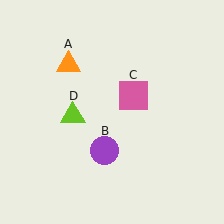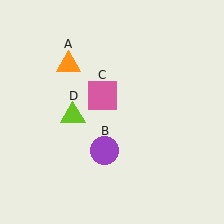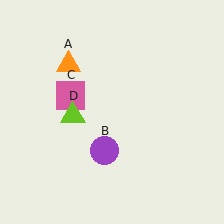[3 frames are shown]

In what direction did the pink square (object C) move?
The pink square (object C) moved left.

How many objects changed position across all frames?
1 object changed position: pink square (object C).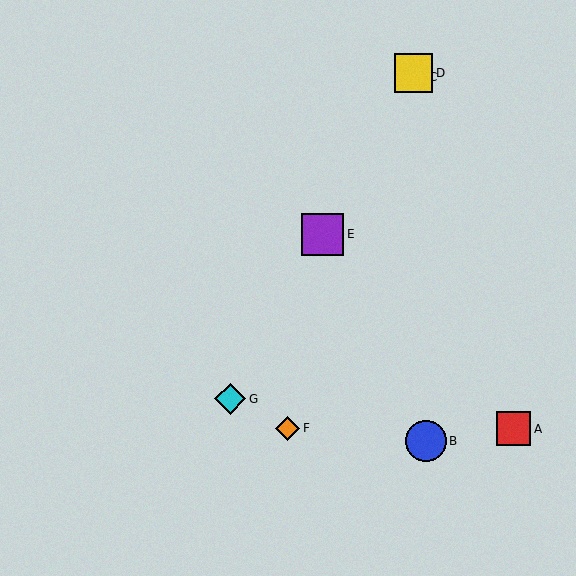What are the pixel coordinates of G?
Object G is at (230, 399).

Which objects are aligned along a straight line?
Objects C, D, E, G are aligned along a straight line.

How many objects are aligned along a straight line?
4 objects (C, D, E, G) are aligned along a straight line.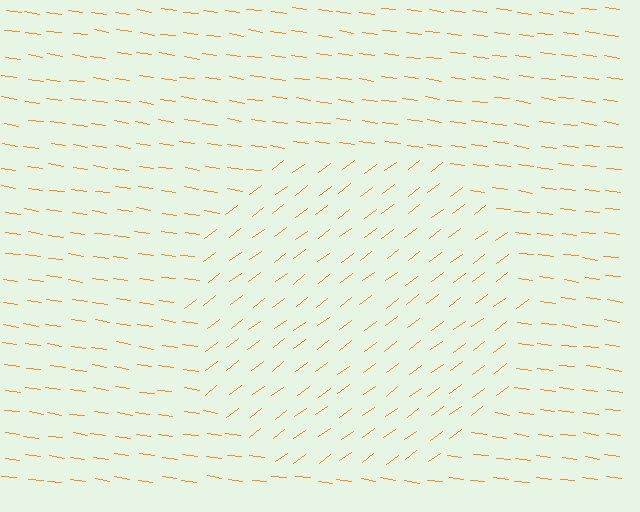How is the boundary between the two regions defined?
The boundary is defined purely by a change in line orientation (approximately 45 degrees difference). All lines are the same color and thickness.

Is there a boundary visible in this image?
Yes, there is a texture boundary formed by a change in line orientation.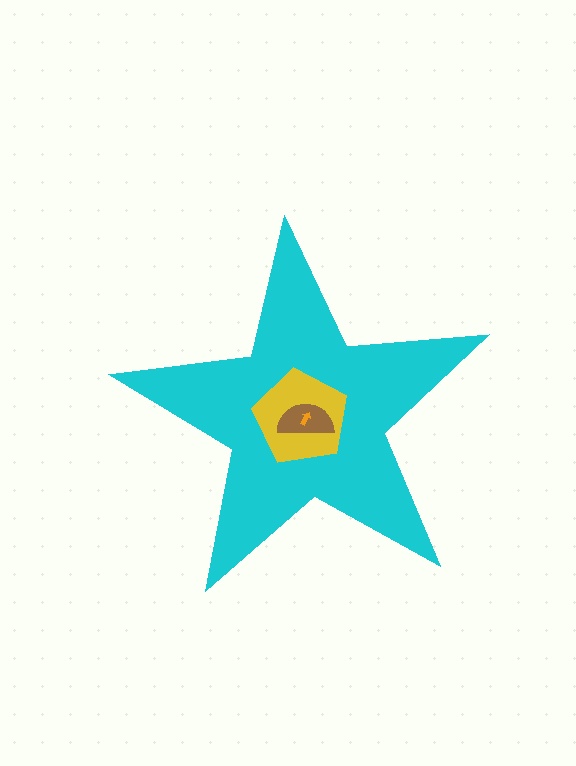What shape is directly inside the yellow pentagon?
The brown semicircle.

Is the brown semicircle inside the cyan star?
Yes.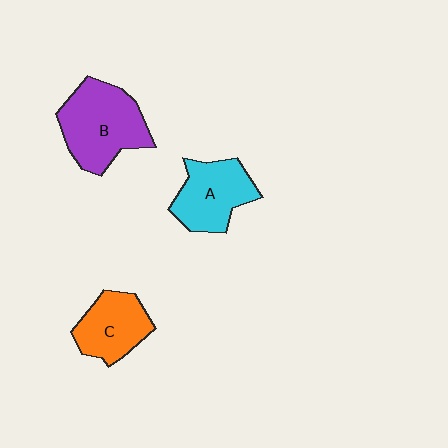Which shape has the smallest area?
Shape C (orange).